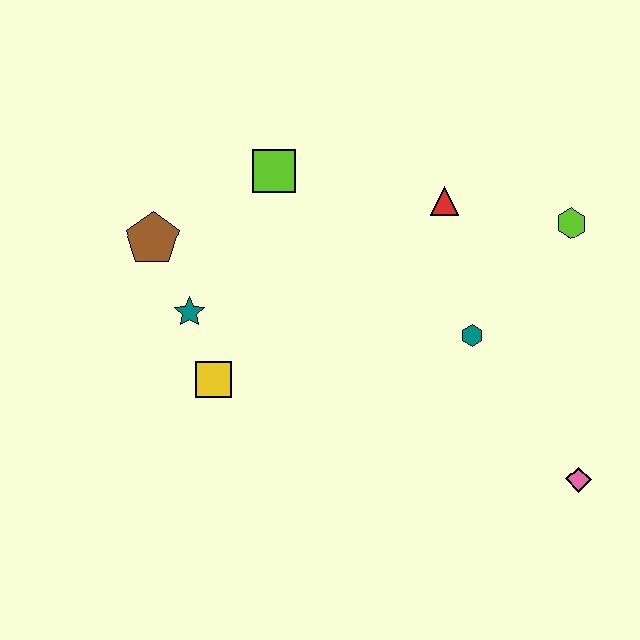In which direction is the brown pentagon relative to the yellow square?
The brown pentagon is above the yellow square.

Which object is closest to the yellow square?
The teal star is closest to the yellow square.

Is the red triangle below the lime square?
Yes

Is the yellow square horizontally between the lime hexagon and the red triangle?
No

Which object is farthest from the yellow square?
The lime hexagon is farthest from the yellow square.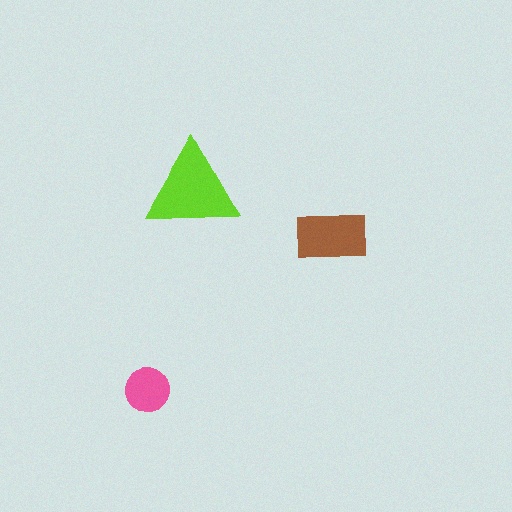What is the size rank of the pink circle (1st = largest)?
3rd.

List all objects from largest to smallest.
The lime triangle, the brown rectangle, the pink circle.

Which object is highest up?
The lime triangle is topmost.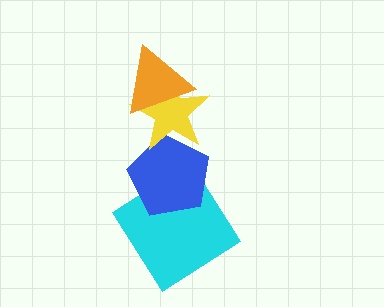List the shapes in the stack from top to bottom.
From top to bottom: the orange triangle, the yellow star, the blue pentagon, the cyan diamond.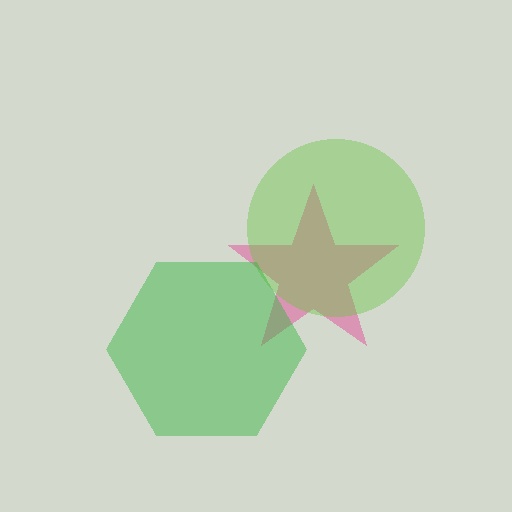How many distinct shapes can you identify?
There are 3 distinct shapes: a pink star, a lime circle, a green hexagon.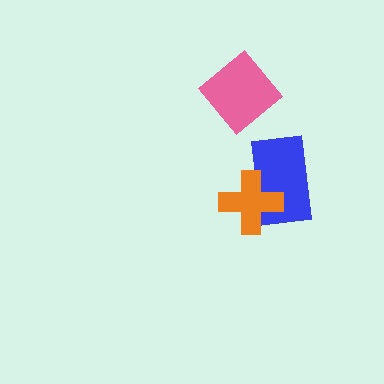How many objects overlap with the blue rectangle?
1 object overlaps with the blue rectangle.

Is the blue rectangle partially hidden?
Yes, it is partially covered by another shape.